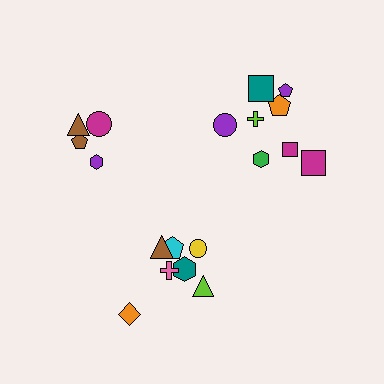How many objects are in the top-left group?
There are 4 objects.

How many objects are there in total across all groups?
There are 19 objects.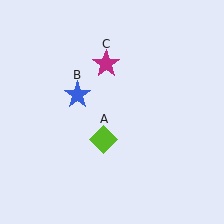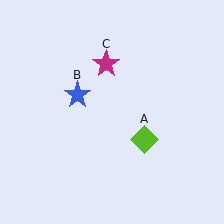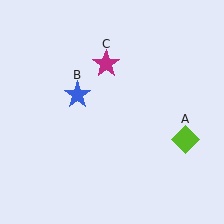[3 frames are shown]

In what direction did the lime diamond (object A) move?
The lime diamond (object A) moved right.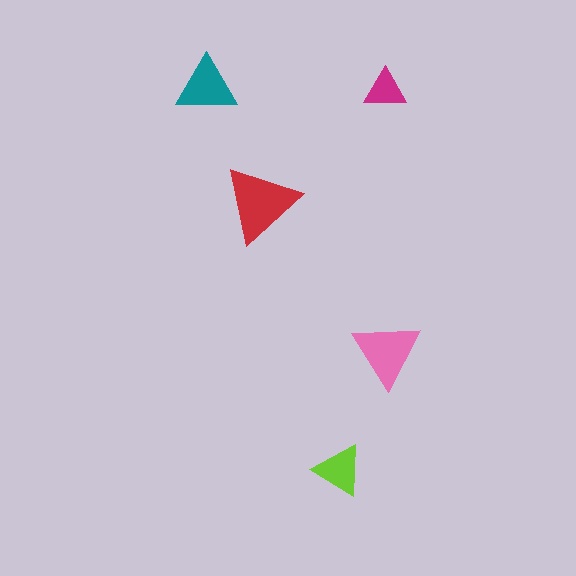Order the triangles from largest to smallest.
the red one, the pink one, the teal one, the lime one, the magenta one.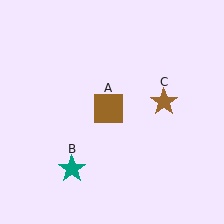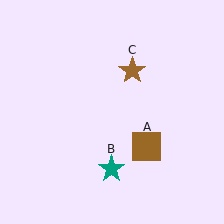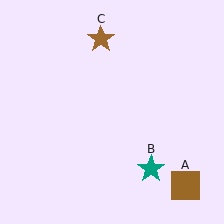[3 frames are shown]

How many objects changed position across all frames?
3 objects changed position: brown square (object A), teal star (object B), brown star (object C).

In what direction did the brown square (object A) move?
The brown square (object A) moved down and to the right.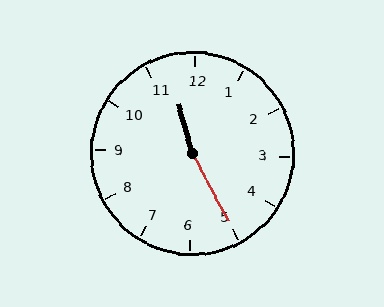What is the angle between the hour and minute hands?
Approximately 168 degrees.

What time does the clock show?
11:25.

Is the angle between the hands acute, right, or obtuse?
It is obtuse.